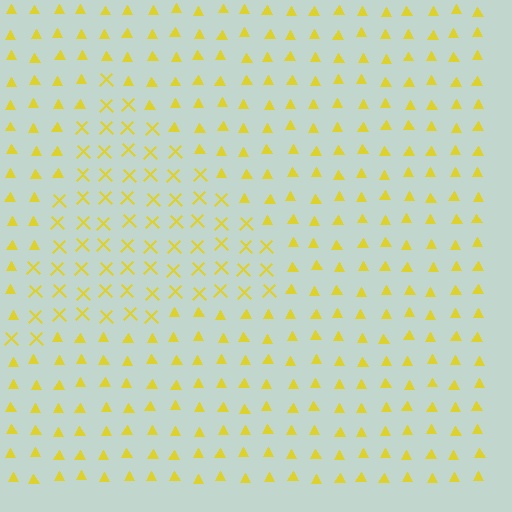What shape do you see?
I see a triangle.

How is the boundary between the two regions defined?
The boundary is defined by a change in element shape: X marks inside vs. triangles outside. All elements share the same color and spacing.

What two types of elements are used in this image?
The image uses X marks inside the triangle region and triangles outside it.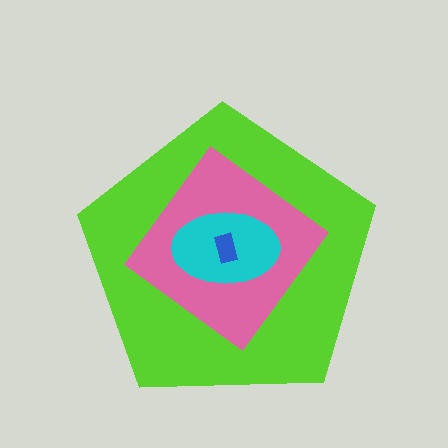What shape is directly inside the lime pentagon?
The pink diamond.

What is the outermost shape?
The lime pentagon.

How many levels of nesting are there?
4.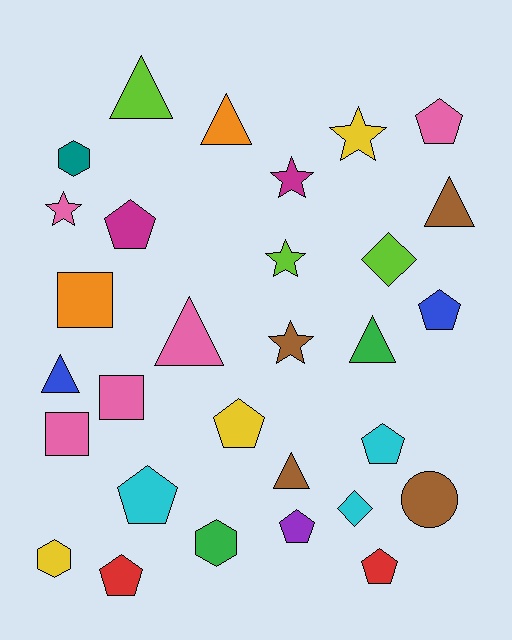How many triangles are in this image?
There are 7 triangles.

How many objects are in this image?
There are 30 objects.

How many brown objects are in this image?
There are 4 brown objects.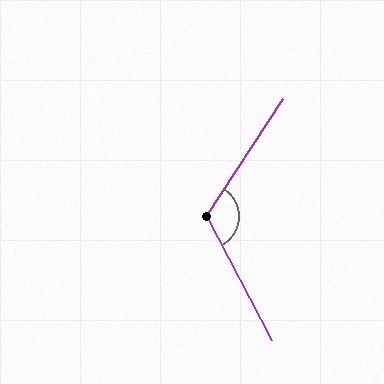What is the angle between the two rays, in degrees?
Approximately 120 degrees.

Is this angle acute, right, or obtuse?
It is obtuse.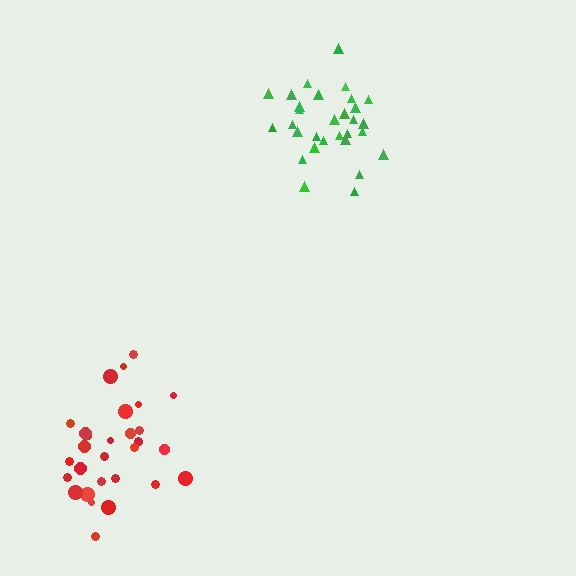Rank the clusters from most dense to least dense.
green, red.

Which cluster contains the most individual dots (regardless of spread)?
Green (30).